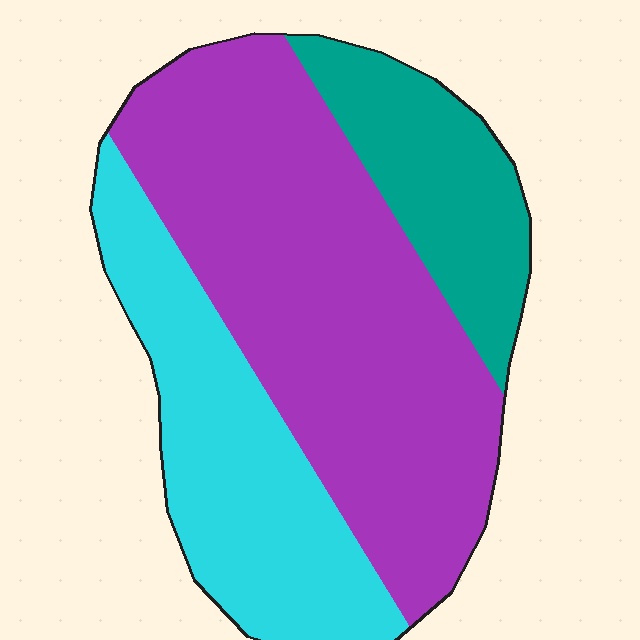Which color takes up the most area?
Purple, at roughly 55%.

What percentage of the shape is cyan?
Cyan takes up between a sixth and a third of the shape.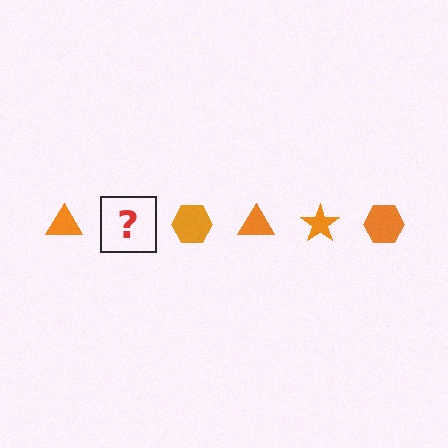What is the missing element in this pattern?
The missing element is an orange star.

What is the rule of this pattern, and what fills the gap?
The rule is that the pattern cycles through triangle, star, hexagon shapes in orange. The gap should be filled with an orange star.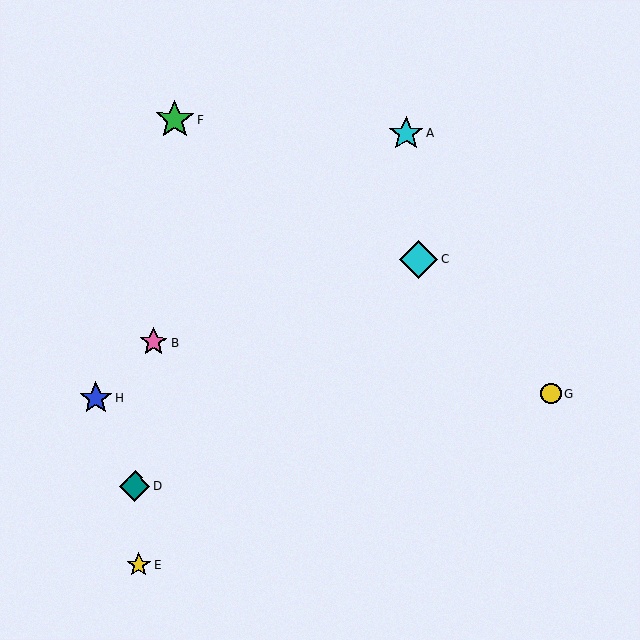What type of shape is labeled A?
Shape A is a cyan star.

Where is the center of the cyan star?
The center of the cyan star is at (406, 134).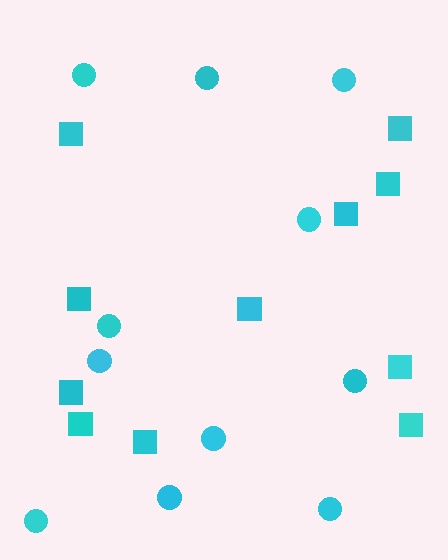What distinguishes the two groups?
There are 2 groups: one group of squares (11) and one group of circles (11).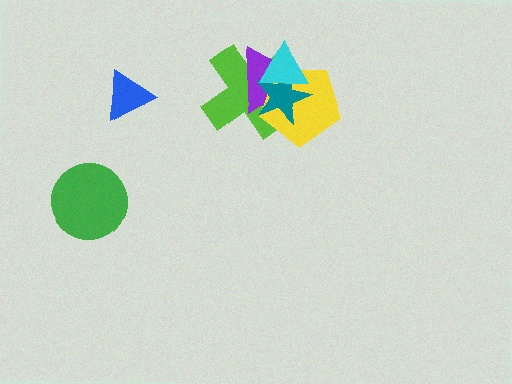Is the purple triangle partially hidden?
Yes, it is partially covered by another shape.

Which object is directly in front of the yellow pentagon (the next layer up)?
The teal star is directly in front of the yellow pentagon.